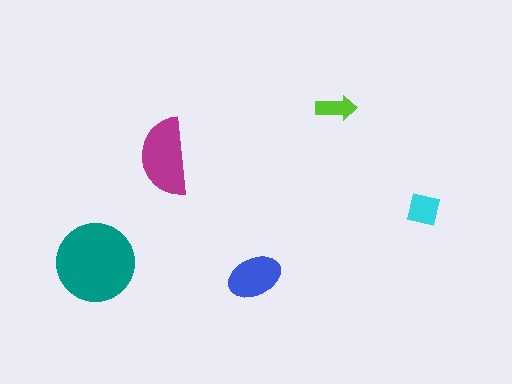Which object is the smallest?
The lime arrow.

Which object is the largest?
The teal circle.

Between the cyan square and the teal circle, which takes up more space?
The teal circle.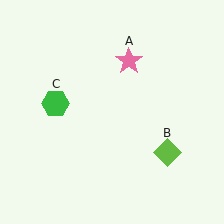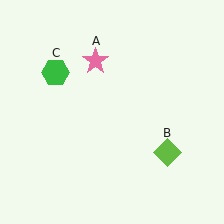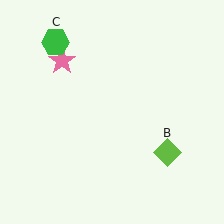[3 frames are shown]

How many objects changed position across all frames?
2 objects changed position: pink star (object A), green hexagon (object C).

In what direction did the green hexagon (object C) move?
The green hexagon (object C) moved up.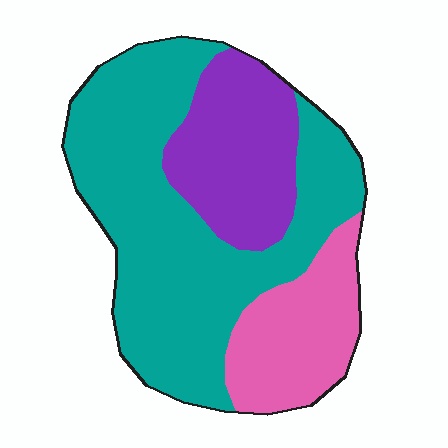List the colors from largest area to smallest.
From largest to smallest: teal, purple, pink.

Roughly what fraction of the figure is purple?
Purple covers 23% of the figure.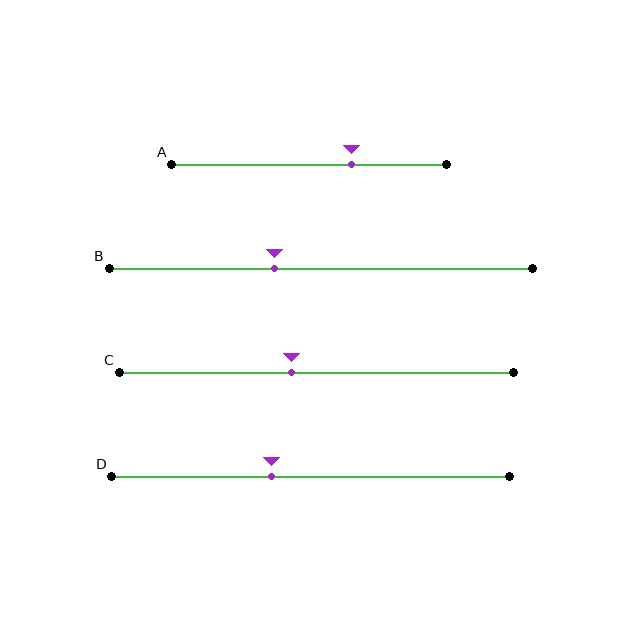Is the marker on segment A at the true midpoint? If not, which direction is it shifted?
No, the marker on segment A is shifted to the right by about 15% of the segment length.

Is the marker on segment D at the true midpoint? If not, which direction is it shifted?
No, the marker on segment D is shifted to the left by about 10% of the segment length.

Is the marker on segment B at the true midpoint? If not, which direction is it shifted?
No, the marker on segment B is shifted to the left by about 11% of the segment length.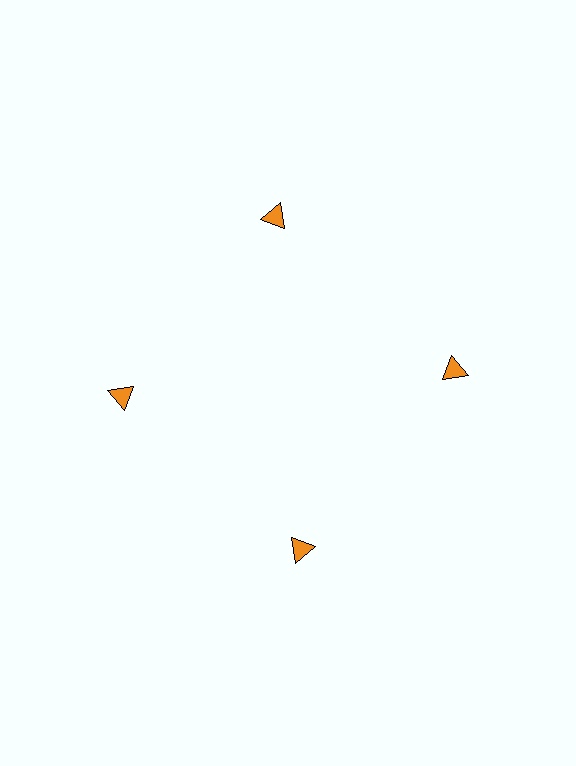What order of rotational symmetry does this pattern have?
This pattern has 4-fold rotational symmetry.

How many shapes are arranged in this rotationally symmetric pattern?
There are 4 shapes, arranged in 4 groups of 1.